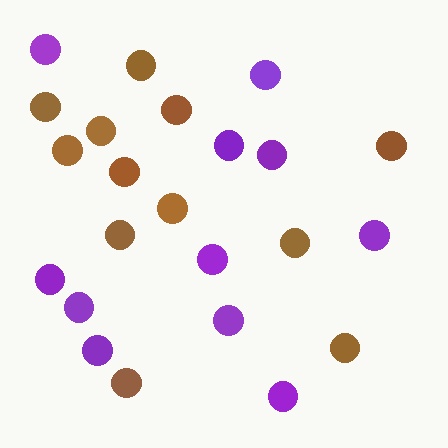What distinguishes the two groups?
There are 2 groups: one group of brown circles (12) and one group of purple circles (11).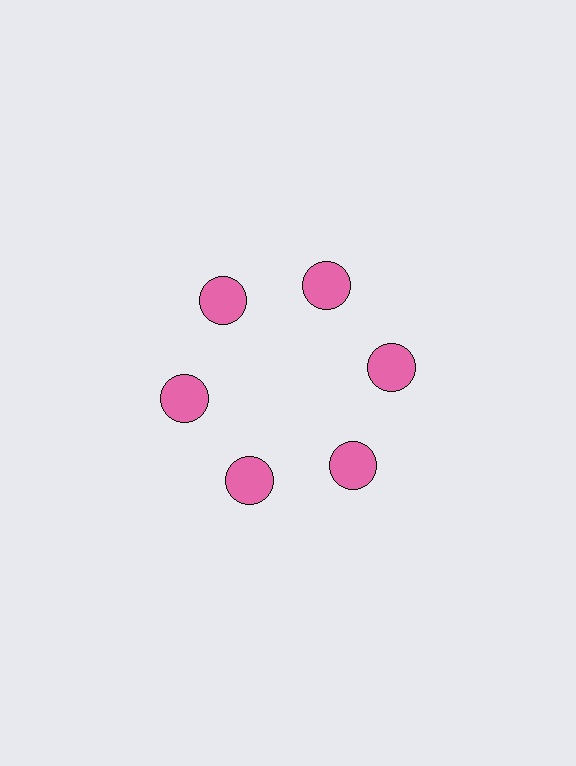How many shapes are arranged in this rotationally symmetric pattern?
There are 6 shapes, arranged in 6 groups of 1.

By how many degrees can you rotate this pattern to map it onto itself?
The pattern maps onto itself every 60 degrees of rotation.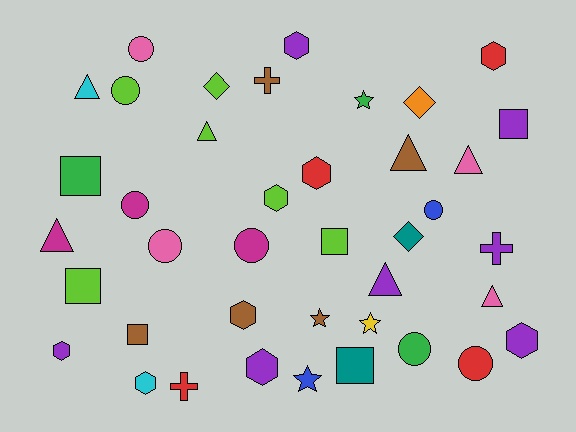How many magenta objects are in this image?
There are 3 magenta objects.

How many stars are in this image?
There are 4 stars.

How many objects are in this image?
There are 40 objects.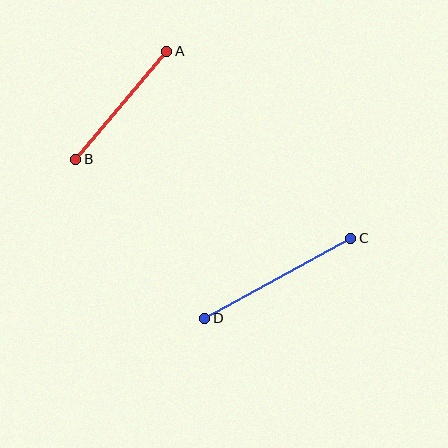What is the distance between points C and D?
The distance is approximately 167 pixels.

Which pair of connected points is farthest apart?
Points C and D are farthest apart.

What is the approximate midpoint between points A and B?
The midpoint is at approximately (121, 105) pixels.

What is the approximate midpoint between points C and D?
The midpoint is at approximately (278, 278) pixels.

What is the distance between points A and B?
The distance is approximately 141 pixels.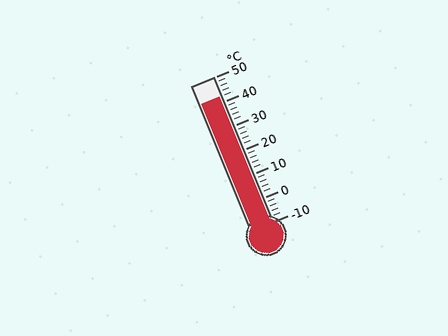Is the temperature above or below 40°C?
The temperature is above 40°C.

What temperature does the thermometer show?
The thermometer shows approximately 42°C.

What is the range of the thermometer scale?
The thermometer scale ranges from -10°C to 50°C.